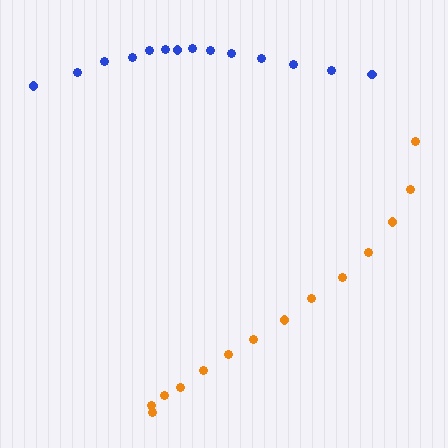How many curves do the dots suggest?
There are 2 distinct paths.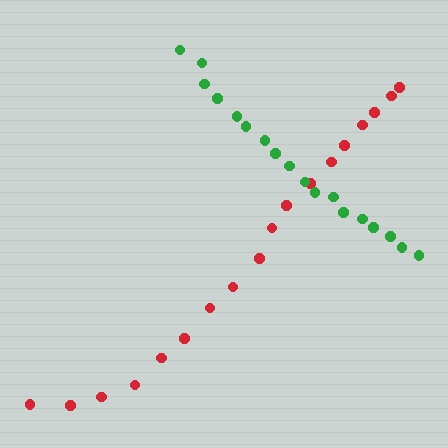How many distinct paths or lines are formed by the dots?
There are 2 distinct paths.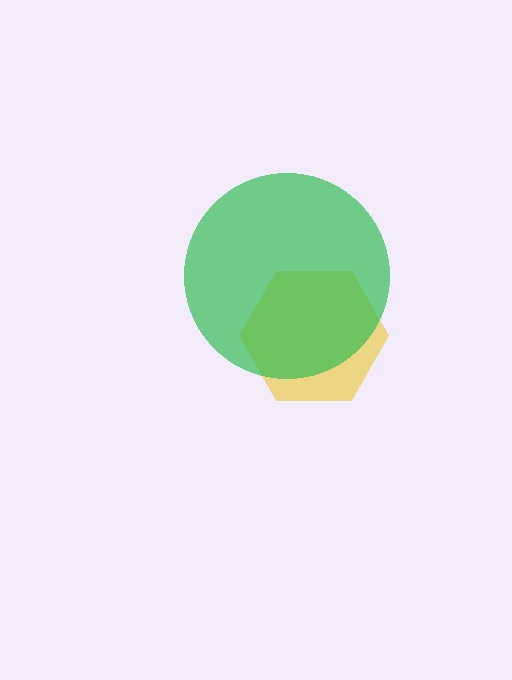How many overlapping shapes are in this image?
There are 2 overlapping shapes in the image.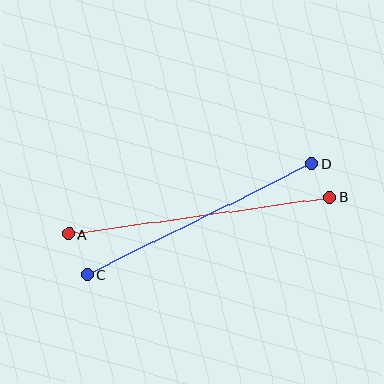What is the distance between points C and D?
The distance is approximately 251 pixels.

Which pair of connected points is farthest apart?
Points A and B are farthest apart.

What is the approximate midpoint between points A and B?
The midpoint is at approximately (199, 216) pixels.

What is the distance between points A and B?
The distance is approximately 263 pixels.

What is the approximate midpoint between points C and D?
The midpoint is at approximately (200, 219) pixels.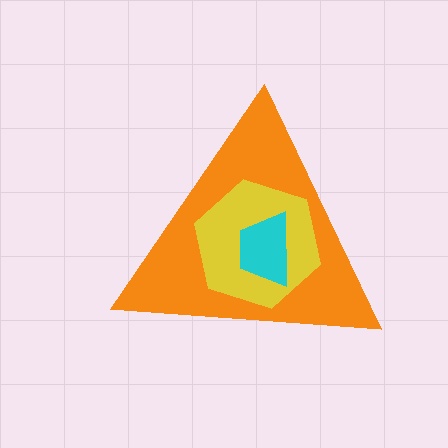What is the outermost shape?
The orange triangle.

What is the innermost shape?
The cyan trapezoid.